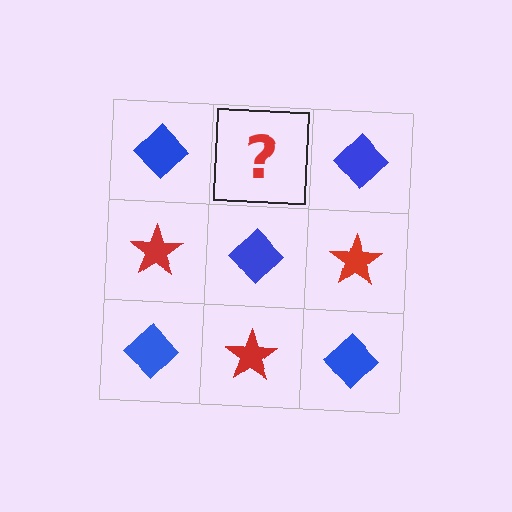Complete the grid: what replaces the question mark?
The question mark should be replaced with a red star.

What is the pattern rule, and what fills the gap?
The rule is that it alternates blue diamond and red star in a checkerboard pattern. The gap should be filled with a red star.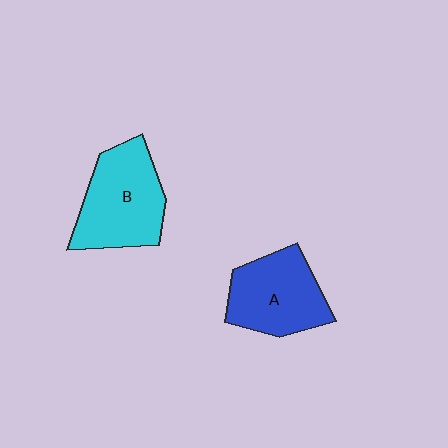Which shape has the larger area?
Shape B (cyan).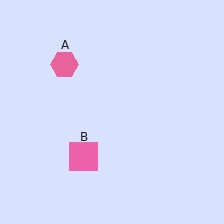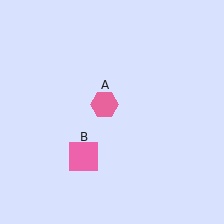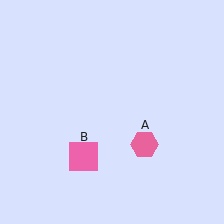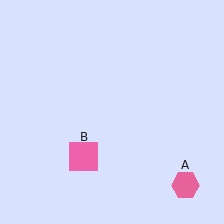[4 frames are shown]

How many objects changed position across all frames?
1 object changed position: pink hexagon (object A).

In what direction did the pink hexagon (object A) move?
The pink hexagon (object A) moved down and to the right.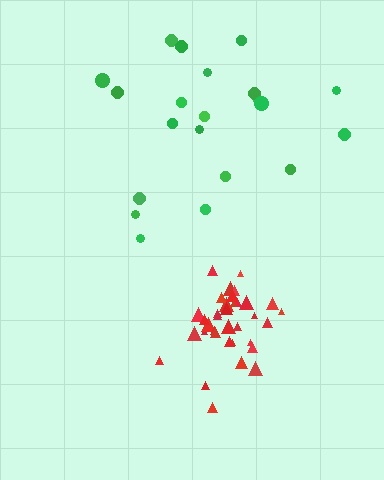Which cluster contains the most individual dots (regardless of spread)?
Red (35).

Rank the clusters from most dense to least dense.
red, green.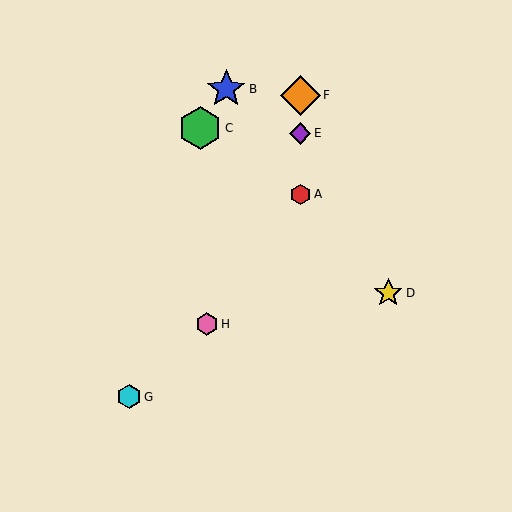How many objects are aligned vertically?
3 objects (A, E, F) are aligned vertically.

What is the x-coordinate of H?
Object H is at x≈207.